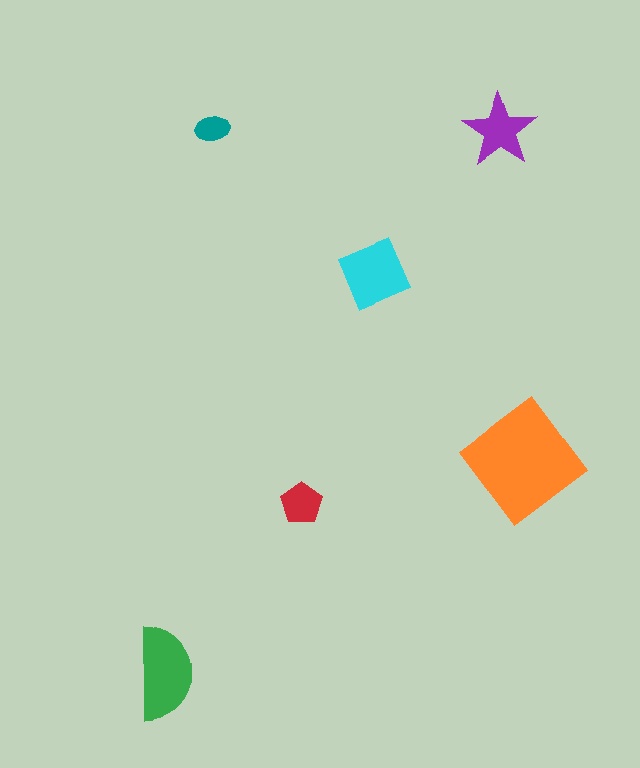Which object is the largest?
The orange diamond.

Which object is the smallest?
The teal ellipse.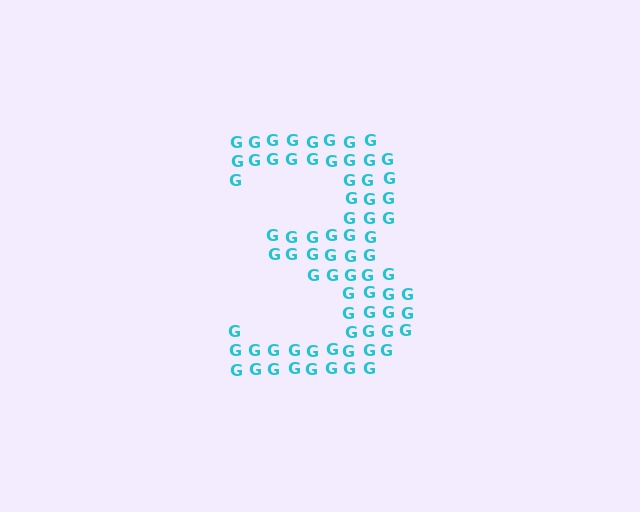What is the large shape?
The large shape is the digit 3.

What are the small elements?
The small elements are letter G's.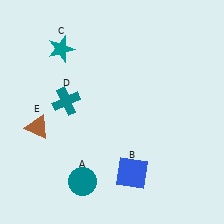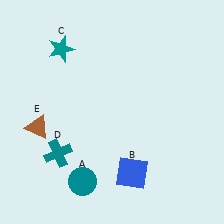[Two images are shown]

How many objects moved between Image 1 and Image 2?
1 object moved between the two images.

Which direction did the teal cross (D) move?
The teal cross (D) moved down.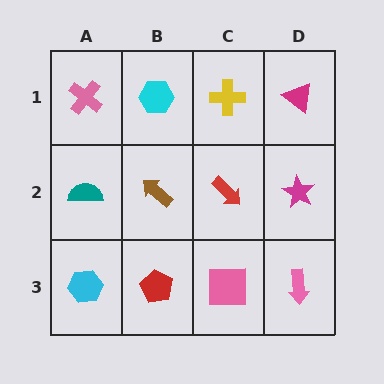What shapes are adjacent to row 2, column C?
A yellow cross (row 1, column C), a pink square (row 3, column C), a brown arrow (row 2, column B), a magenta star (row 2, column D).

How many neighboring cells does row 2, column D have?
3.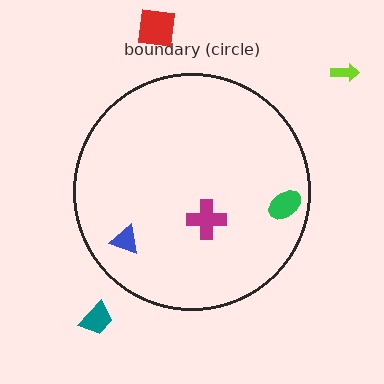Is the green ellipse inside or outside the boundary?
Inside.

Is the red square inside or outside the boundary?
Outside.